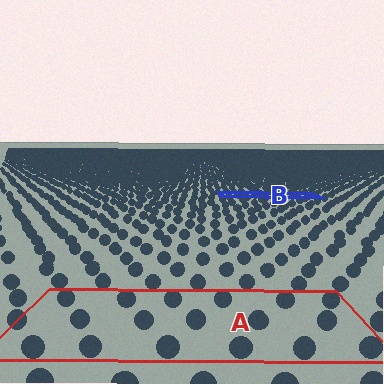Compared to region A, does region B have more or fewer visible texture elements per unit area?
Region B has more texture elements per unit area — they are packed more densely because it is farther away.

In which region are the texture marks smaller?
The texture marks are smaller in region B, because it is farther away.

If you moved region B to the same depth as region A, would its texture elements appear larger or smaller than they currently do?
They would appear larger. At a closer depth, the same texture elements are projected at a bigger on-screen size.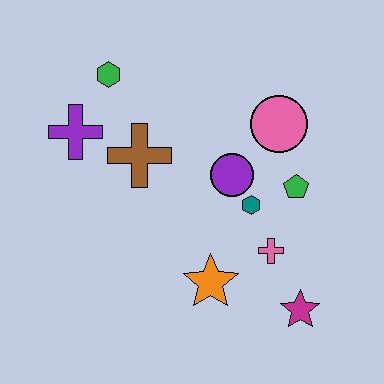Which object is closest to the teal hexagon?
The purple circle is closest to the teal hexagon.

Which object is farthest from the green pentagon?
The purple cross is farthest from the green pentagon.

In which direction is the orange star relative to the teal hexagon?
The orange star is below the teal hexagon.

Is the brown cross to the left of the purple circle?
Yes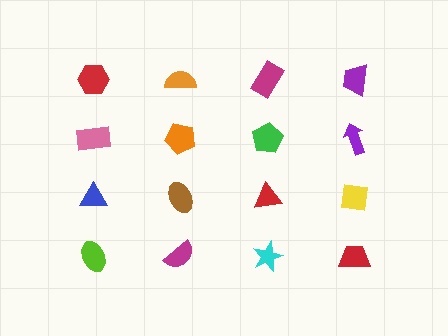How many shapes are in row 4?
4 shapes.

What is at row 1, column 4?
A purple trapezoid.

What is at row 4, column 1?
A lime ellipse.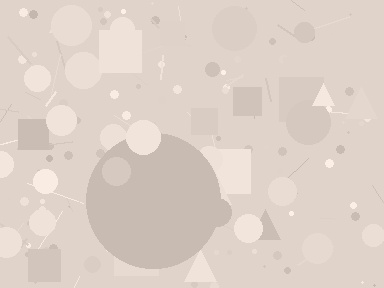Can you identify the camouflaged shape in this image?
The camouflaged shape is a circle.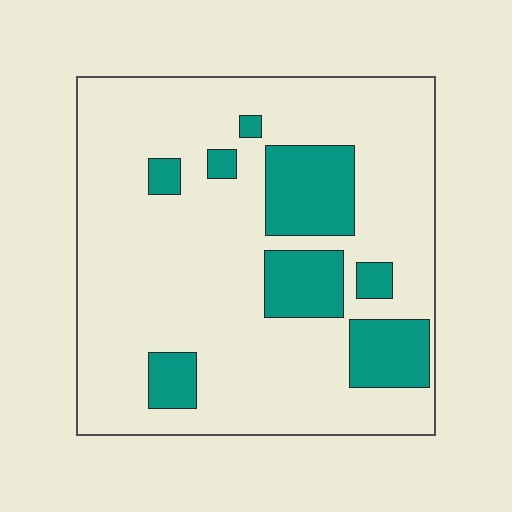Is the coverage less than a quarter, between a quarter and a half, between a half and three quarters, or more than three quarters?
Less than a quarter.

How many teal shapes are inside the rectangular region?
8.